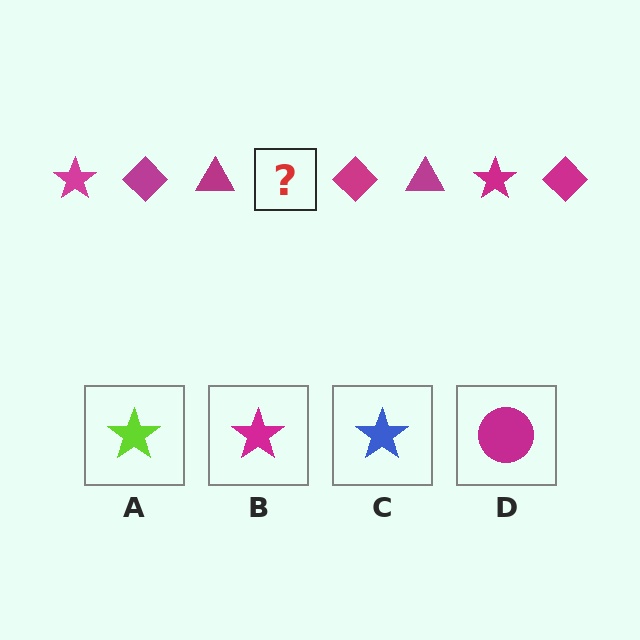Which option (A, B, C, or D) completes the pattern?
B.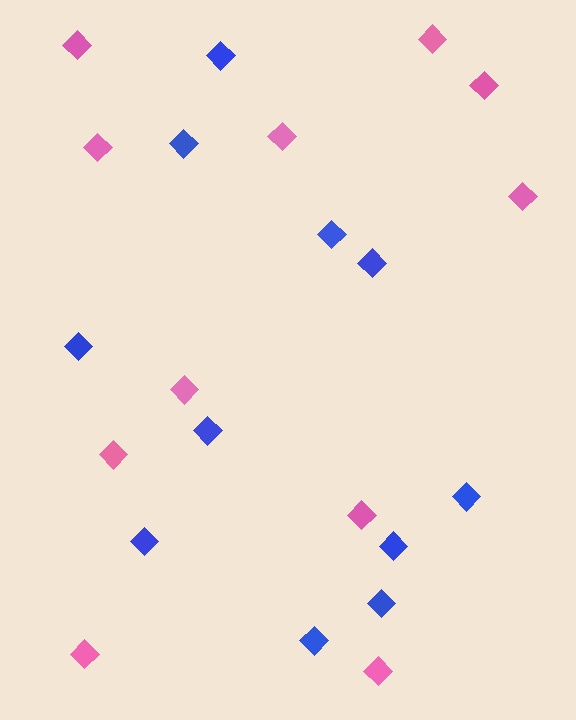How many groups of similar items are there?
There are 2 groups: one group of blue diamonds (11) and one group of pink diamonds (11).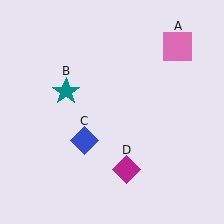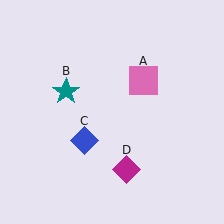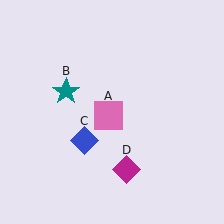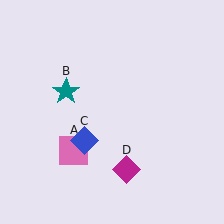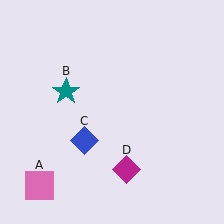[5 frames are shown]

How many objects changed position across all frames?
1 object changed position: pink square (object A).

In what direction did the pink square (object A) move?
The pink square (object A) moved down and to the left.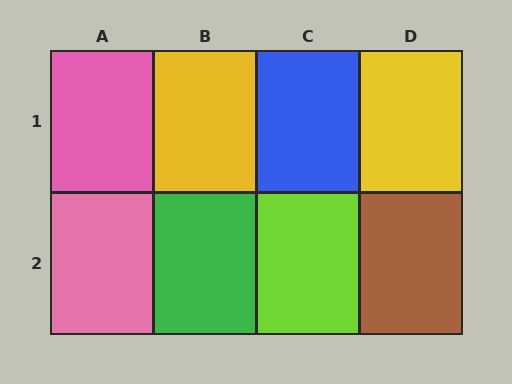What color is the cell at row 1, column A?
Pink.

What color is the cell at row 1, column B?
Yellow.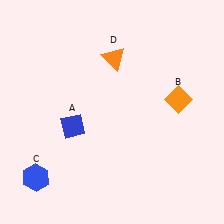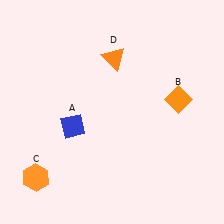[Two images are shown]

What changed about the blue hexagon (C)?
In Image 1, C is blue. In Image 2, it changed to orange.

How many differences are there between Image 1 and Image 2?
There is 1 difference between the two images.